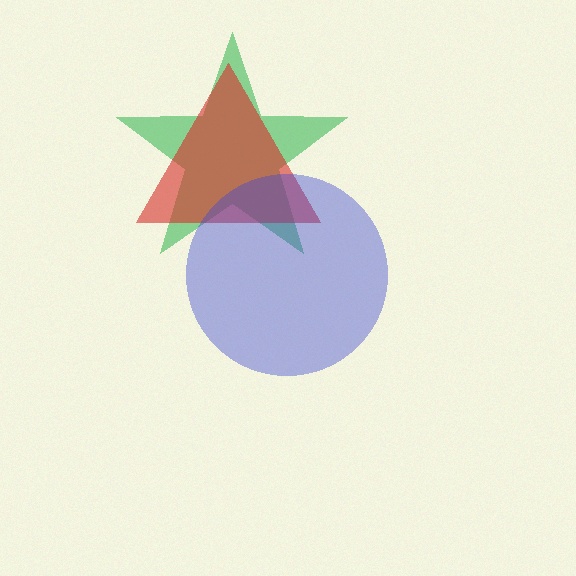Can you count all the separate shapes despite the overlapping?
Yes, there are 3 separate shapes.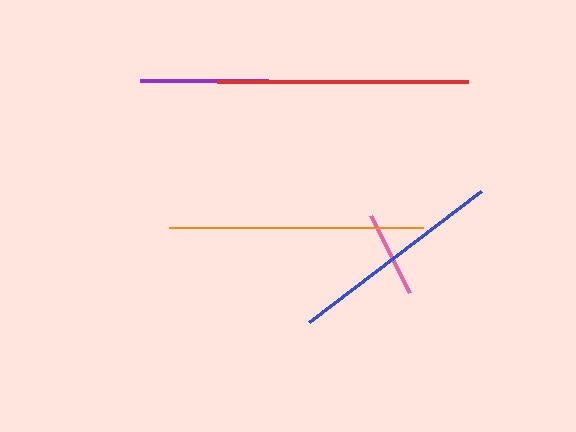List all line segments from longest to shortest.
From longest to shortest: orange, red, blue, purple, pink.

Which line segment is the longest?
The orange line is the longest at approximately 254 pixels.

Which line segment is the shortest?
The pink line is the shortest at approximately 87 pixels.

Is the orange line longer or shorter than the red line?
The orange line is longer than the red line.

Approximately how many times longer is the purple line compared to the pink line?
The purple line is approximately 1.5 times the length of the pink line.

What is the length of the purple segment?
The purple segment is approximately 128 pixels long.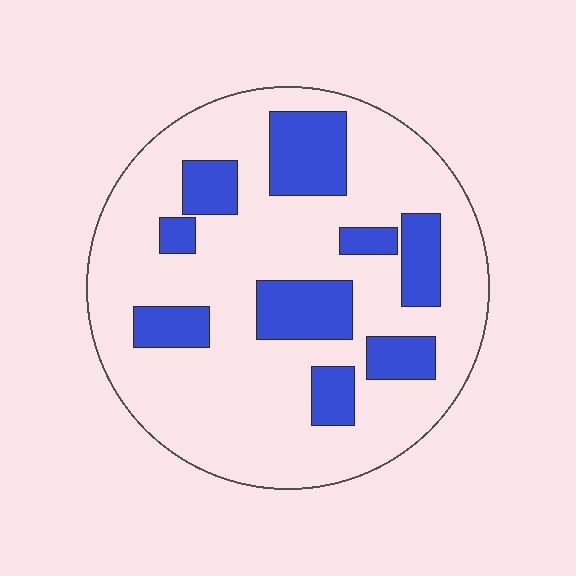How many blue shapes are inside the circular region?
9.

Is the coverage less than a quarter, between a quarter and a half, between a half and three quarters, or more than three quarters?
Less than a quarter.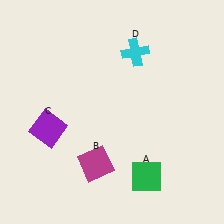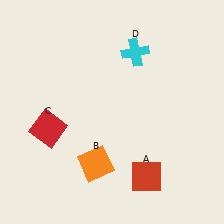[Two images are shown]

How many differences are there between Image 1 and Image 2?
There are 3 differences between the two images.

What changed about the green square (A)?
In Image 1, A is green. In Image 2, it changed to red.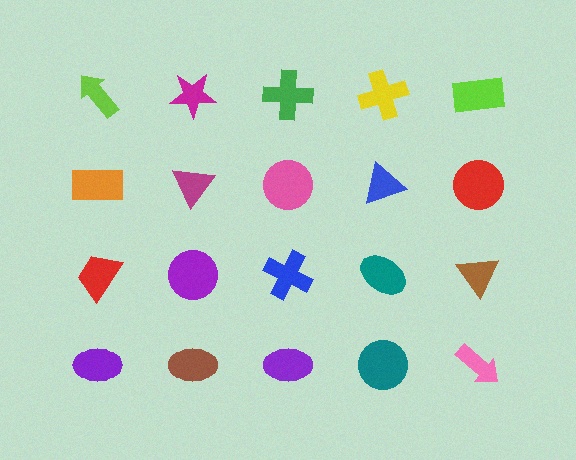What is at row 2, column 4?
A blue triangle.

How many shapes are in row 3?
5 shapes.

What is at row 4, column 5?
A pink arrow.